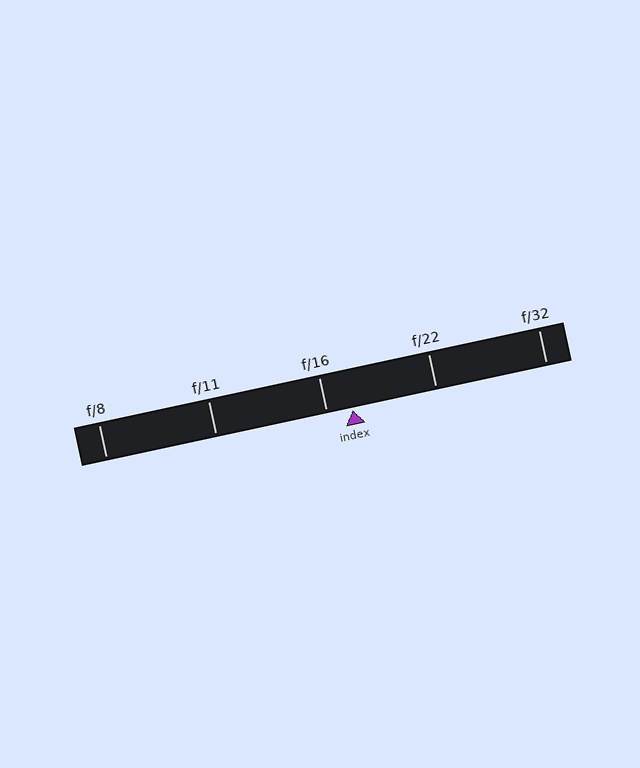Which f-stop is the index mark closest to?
The index mark is closest to f/16.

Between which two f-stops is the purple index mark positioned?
The index mark is between f/16 and f/22.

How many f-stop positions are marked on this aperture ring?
There are 5 f-stop positions marked.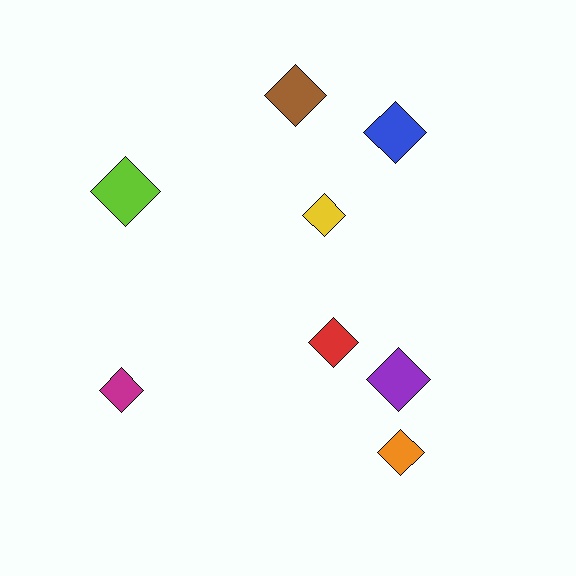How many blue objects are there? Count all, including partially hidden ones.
There is 1 blue object.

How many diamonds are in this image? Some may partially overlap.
There are 8 diamonds.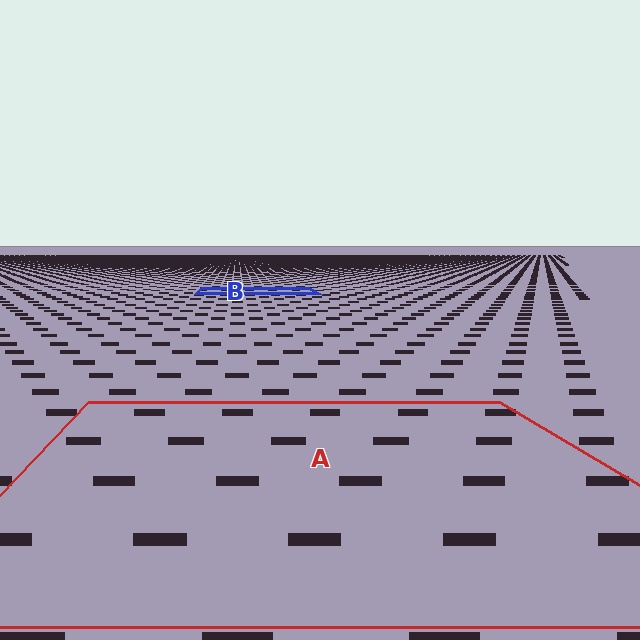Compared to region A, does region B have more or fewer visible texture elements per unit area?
Region B has more texture elements per unit area — they are packed more densely because it is farther away.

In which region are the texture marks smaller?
The texture marks are smaller in region B, because it is farther away.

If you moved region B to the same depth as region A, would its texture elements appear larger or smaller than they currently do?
They would appear larger. At a closer depth, the same texture elements are projected at a bigger on-screen size.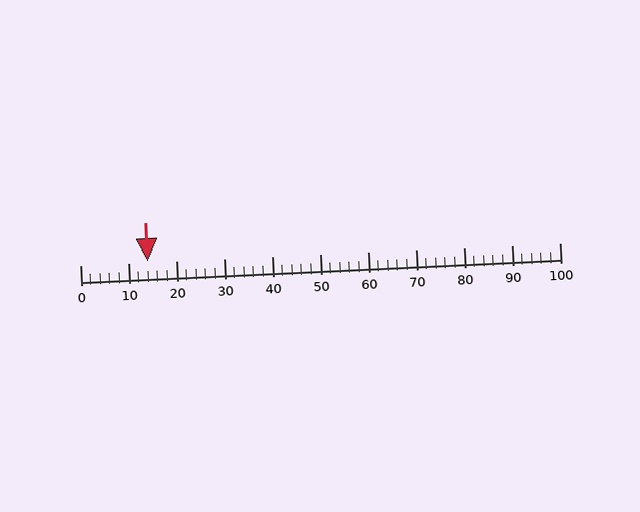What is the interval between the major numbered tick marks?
The major tick marks are spaced 10 units apart.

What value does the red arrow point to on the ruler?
The red arrow points to approximately 14.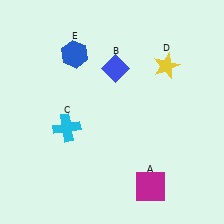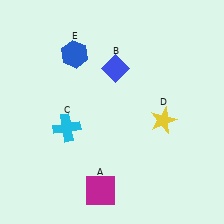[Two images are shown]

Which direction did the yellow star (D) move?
The yellow star (D) moved down.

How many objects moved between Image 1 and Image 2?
2 objects moved between the two images.